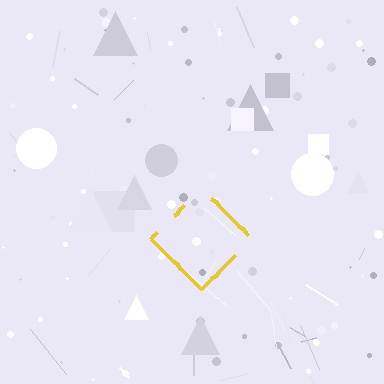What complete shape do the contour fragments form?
The contour fragments form a diamond.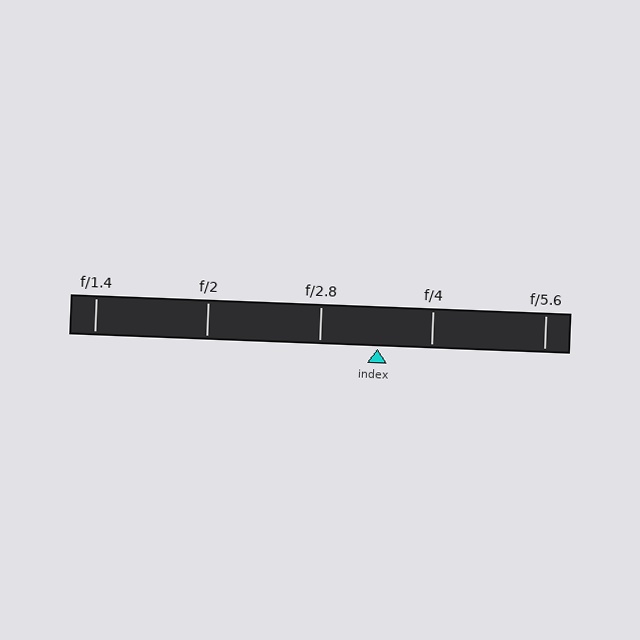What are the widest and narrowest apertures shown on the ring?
The widest aperture shown is f/1.4 and the narrowest is f/5.6.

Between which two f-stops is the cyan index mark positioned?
The index mark is between f/2.8 and f/4.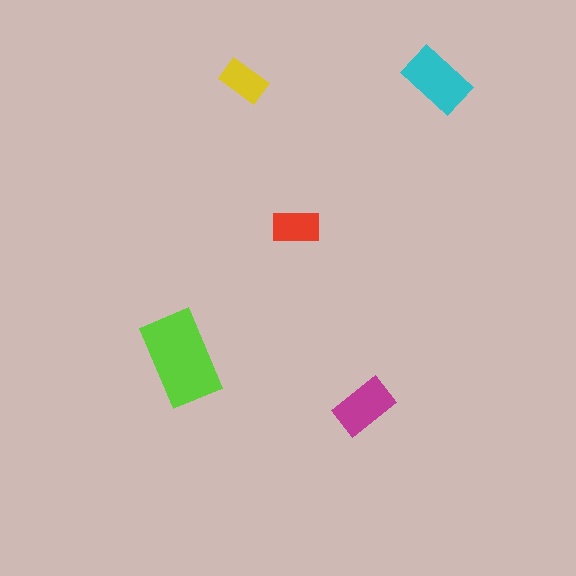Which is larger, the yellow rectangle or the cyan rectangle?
The cyan one.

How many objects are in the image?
There are 5 objects in the image.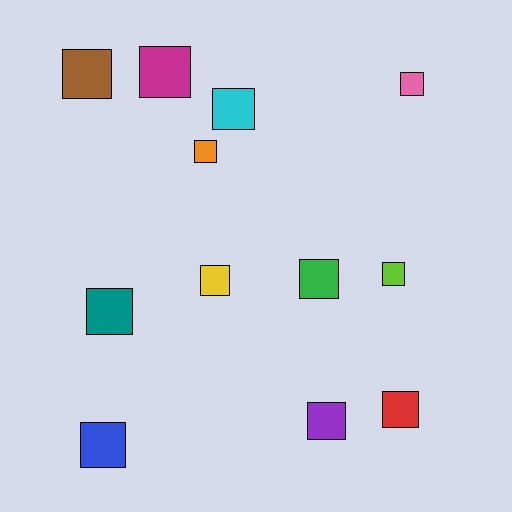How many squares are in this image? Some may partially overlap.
There are 12 squares.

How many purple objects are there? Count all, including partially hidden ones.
There is 1 purple object.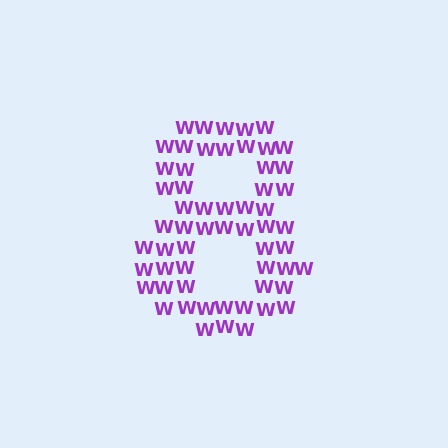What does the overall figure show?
The overall figure shows the digit 8.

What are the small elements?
The small elements are letter W's.